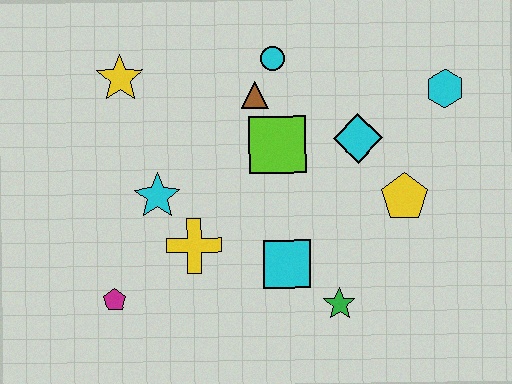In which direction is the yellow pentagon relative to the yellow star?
The yellow pentagon is to the right of the yellow star.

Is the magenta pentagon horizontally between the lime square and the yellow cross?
No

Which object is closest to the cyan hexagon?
The cyan diamond is closest to the cyan hexagon.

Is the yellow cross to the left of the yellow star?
No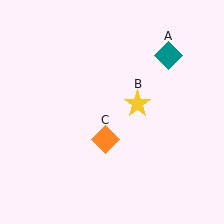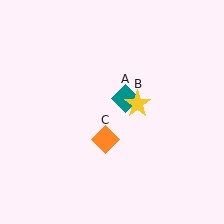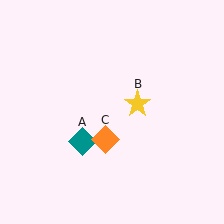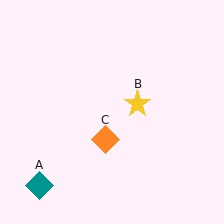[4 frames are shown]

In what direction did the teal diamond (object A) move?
The teal diamond (object A) moved down and to the left.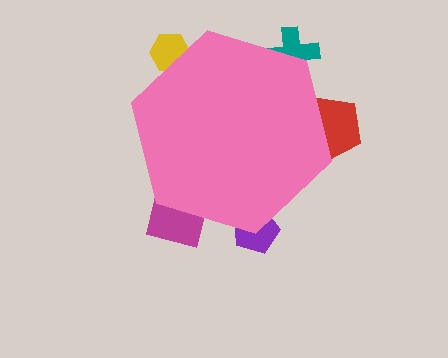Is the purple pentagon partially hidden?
Yes, the purple pentagon is partially hidden behind the pink hexagon.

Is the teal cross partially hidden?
Yes, the teal cross is partially hidden behind the pink hexagon.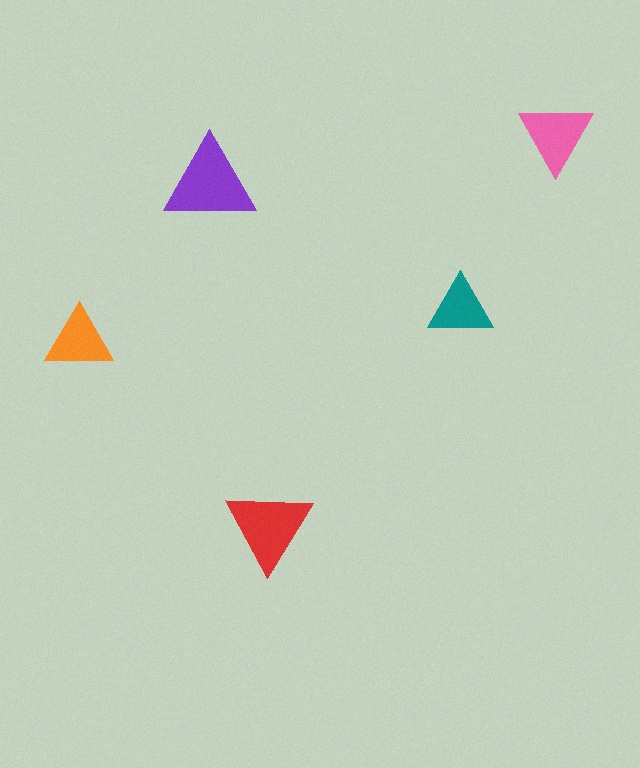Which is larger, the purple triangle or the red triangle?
The purple one.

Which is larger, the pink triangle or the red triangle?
The red one.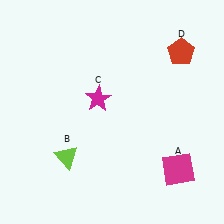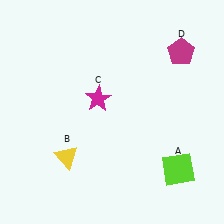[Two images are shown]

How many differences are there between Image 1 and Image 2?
There are 3 differences between the two images.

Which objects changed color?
A changed from magenta to lime. B changed from lime to yellow. D changed from red to magenta.